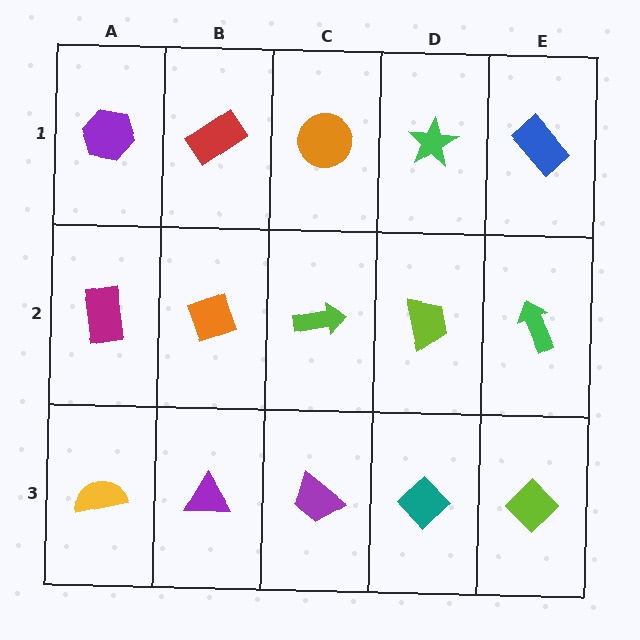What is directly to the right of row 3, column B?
A purple trapezoid.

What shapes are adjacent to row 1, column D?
A lime trapezoid (row 2, column D), an orange circle (row 1, column C), a blue rectangle (row 1, column E).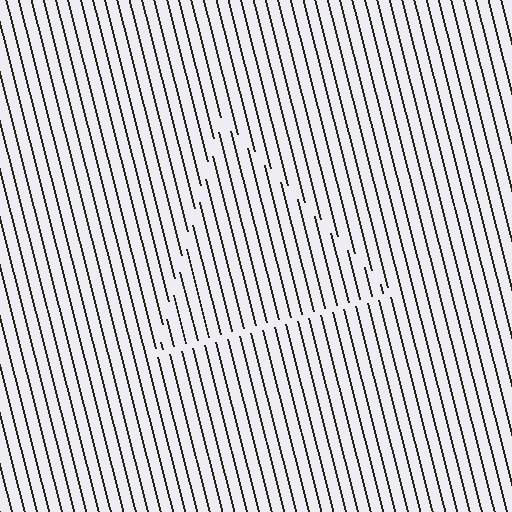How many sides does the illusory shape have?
3 sides — the line-ends trace a triangle.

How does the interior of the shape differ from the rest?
The interior of the shape contains the same grating, shifted by half a period — the contour is defined by the phase discontinuity where line-ends from the inner and outer gratings abut.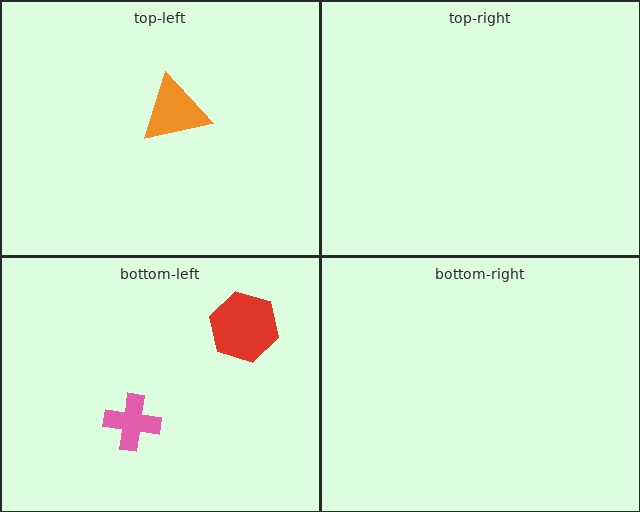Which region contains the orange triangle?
The top-left region.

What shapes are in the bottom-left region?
The pink cross, the red hexagon.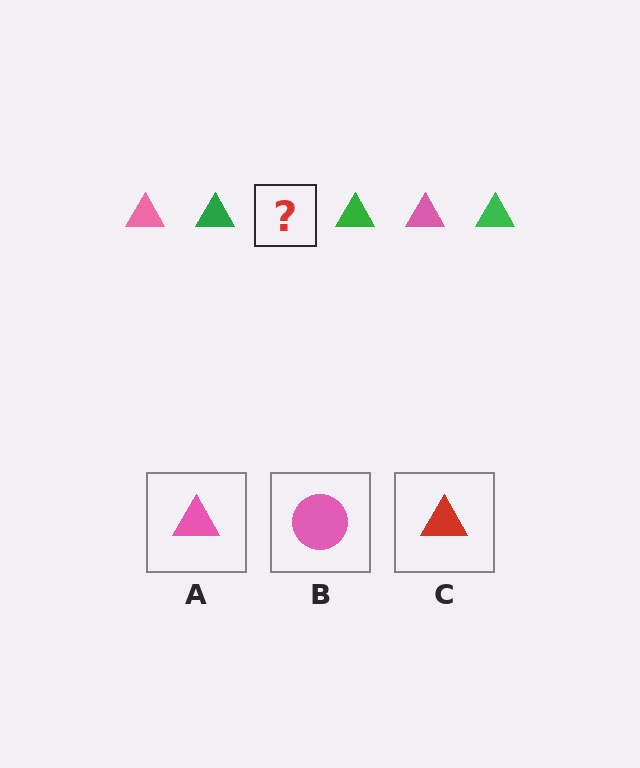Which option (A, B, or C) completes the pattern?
A.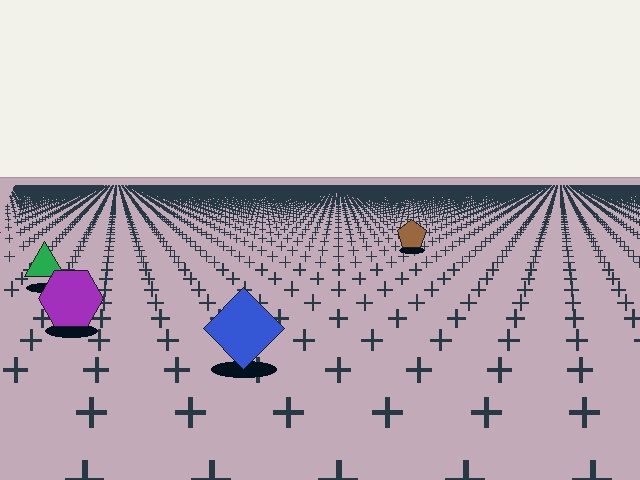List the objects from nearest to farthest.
From nearest to farthest: the blue diamond, the purple hexagon, the green triangle, the brown pentagon.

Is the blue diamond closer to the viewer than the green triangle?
Yes. The blue diamond is closer — you can tell from the texture gradient: the ground texture is coarser near it.